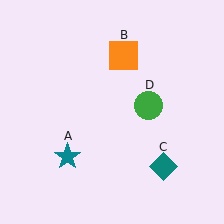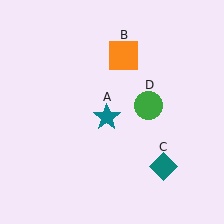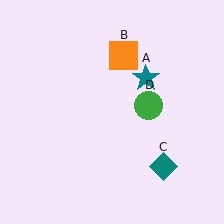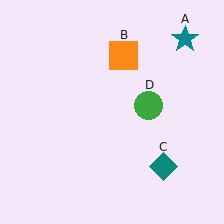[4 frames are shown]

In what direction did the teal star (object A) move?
The teal star (object A) moved up and to the right.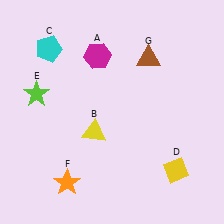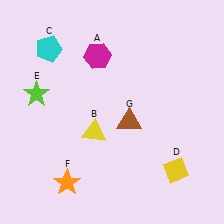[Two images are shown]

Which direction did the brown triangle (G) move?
The brown triangle (G) moved down.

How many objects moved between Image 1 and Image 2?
1 object moved between the two images.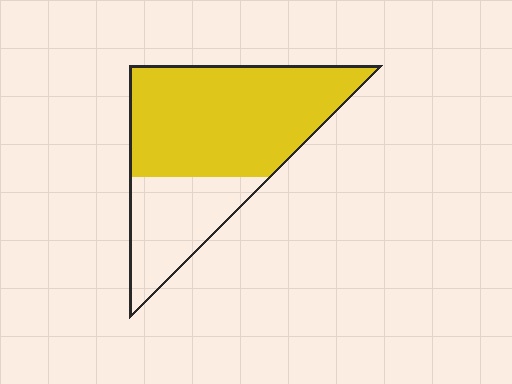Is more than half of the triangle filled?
Yes.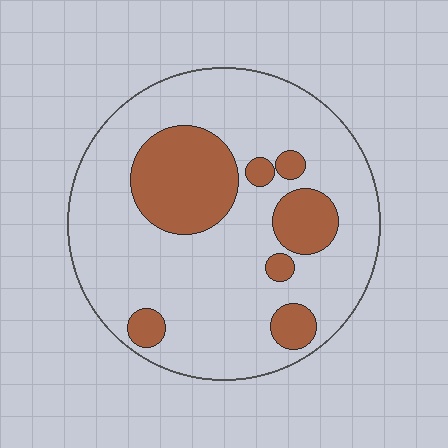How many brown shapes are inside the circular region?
7.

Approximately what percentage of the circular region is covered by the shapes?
Approximately 25%.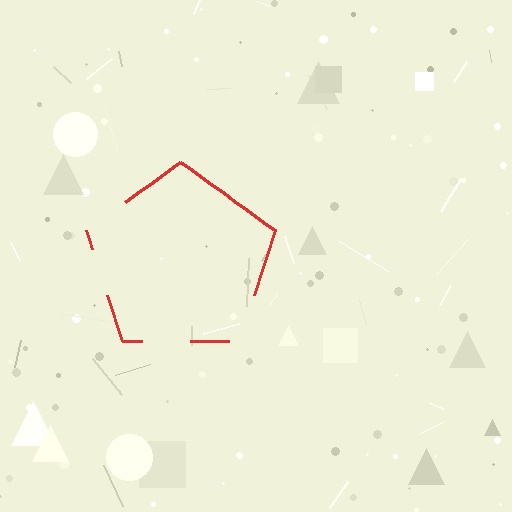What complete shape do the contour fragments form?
The contour fragments form a pentagon.